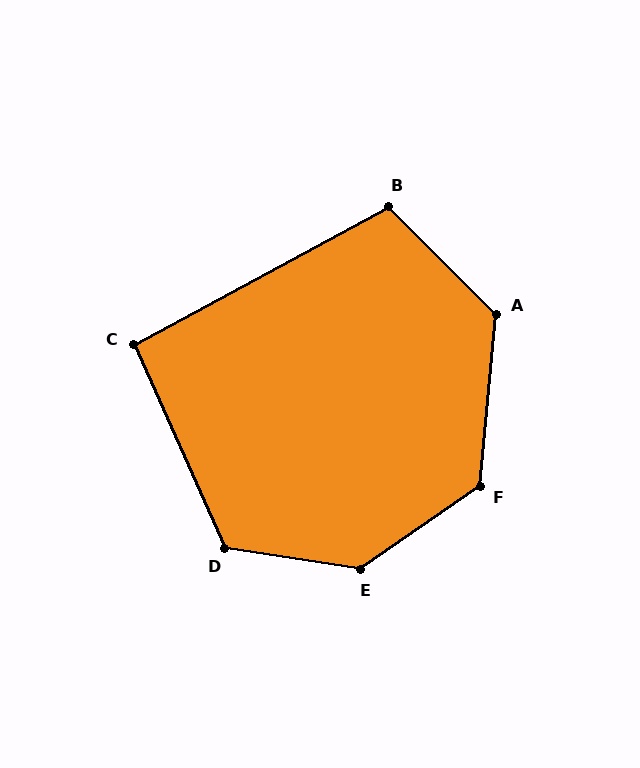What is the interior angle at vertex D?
Approximately 123 degrees (obtuse).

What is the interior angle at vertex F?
Approximately 130 degrees (obtuse).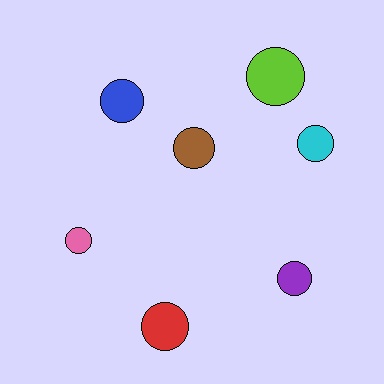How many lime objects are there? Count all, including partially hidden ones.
There is 1 lime object.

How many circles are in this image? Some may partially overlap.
There are 7 circles.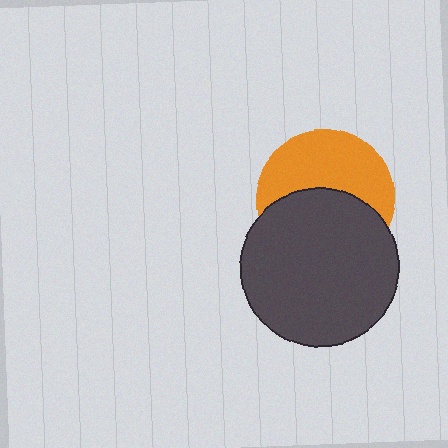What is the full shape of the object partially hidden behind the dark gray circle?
The partially hidden object is an orange circle.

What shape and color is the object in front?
The object in front is a dark gray circle.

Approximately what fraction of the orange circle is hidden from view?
Roughly 50% of the orange circle is hidden behind the dark gray circle.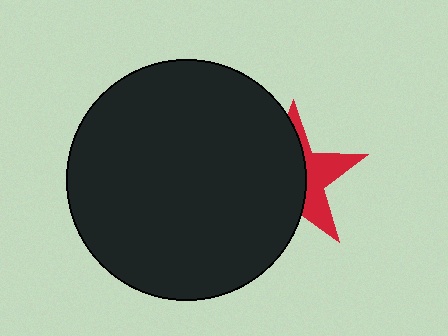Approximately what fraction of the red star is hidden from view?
Roughly 61% of the red star is hidden behind the black circle.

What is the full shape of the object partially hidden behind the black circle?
The partially hidden object is a red star.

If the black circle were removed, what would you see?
You would see the complete red star.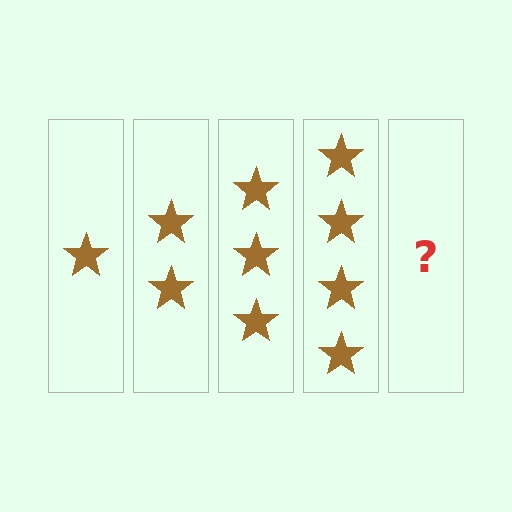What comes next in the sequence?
The next element should be 5 stars.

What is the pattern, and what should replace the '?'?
The pattern is that each step adds one more star. The '?' should be 5 stars.